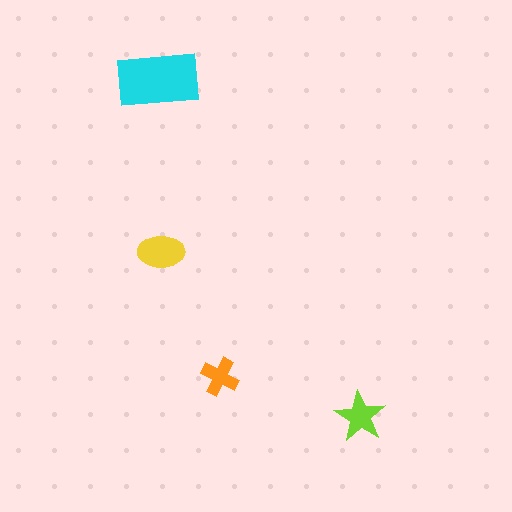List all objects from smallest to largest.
The orange cross, the lime star, the yellow ellipse, the cyan rectangle.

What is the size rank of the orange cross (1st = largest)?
4th.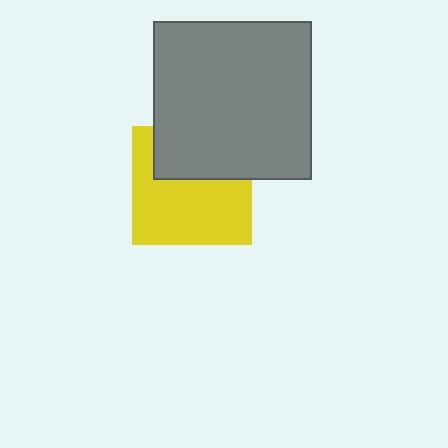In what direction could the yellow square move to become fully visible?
The yellow square could move down. That would shift it out from behind the gray square entirely.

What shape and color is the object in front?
The object in front is a gray square.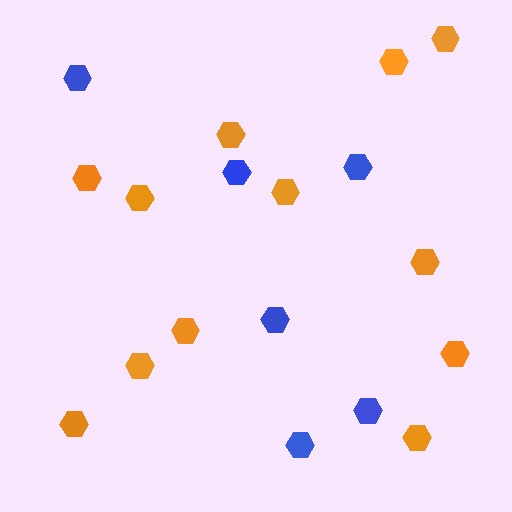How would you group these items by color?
There are 2 groups: one group of blue hexagons (6) and one group of orange hexagons (12).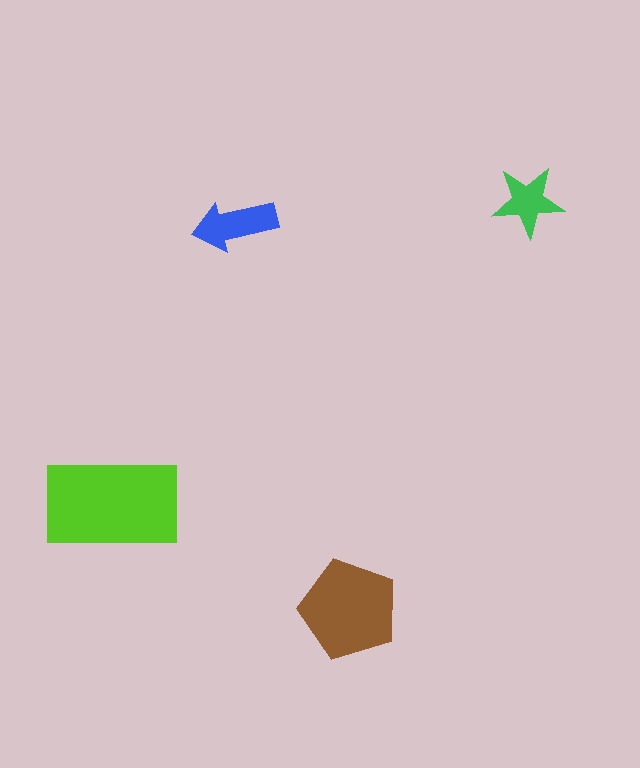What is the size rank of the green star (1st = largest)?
4th.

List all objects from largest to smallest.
The lime rectangle, the brown pentagon, the blue arrow, the green star.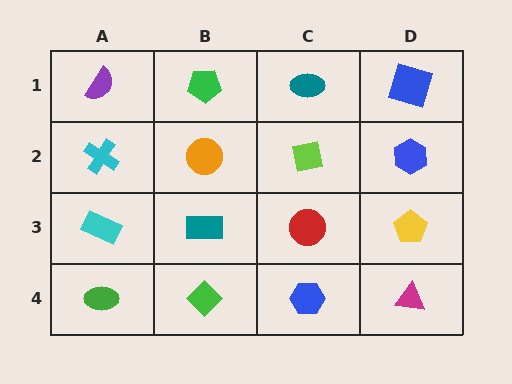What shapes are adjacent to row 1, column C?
A lime square (row 2, column C), a green pentagon (row 1, column B), a blue square (row 1, column D).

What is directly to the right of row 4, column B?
A blue hexagon.